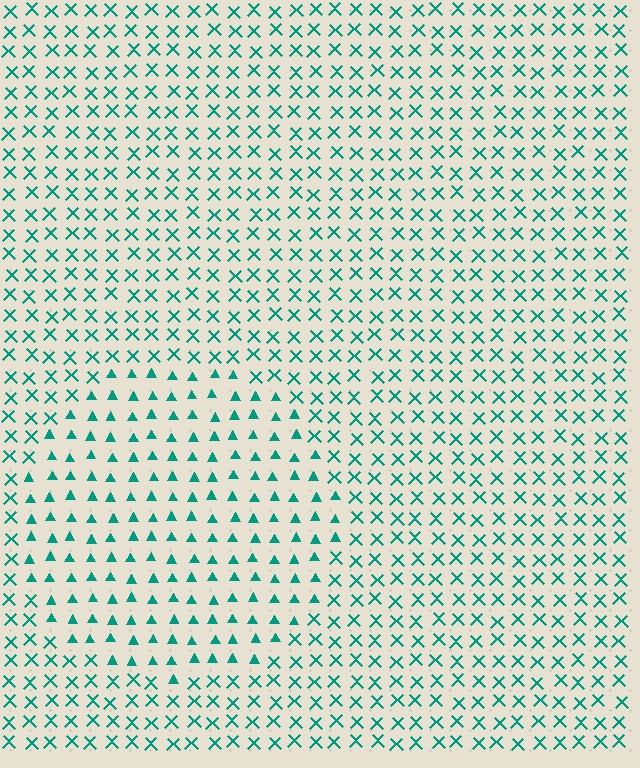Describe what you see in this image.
The image is filled with small teal elements arranged in a uniform grid. A circle-shaped region contains triangles, while the surrounding area contains X marks. The boundary is defined purely by the change in element shape.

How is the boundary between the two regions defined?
The boundary is defined by a change in element shape: triangles inside vs. X marks outside. All elements share the same color and spacing.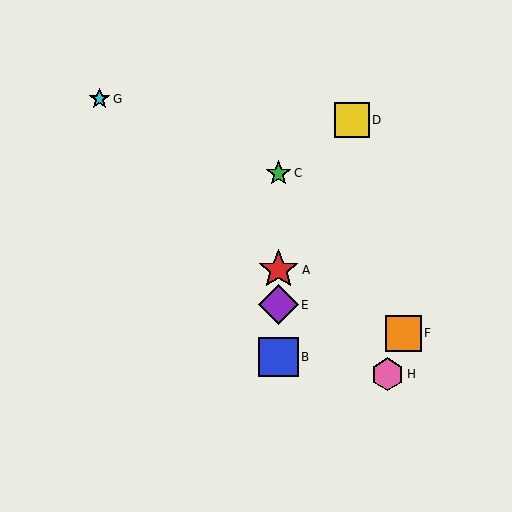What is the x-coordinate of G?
Object G is at x≈100.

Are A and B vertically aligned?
Yes, both are at x≈279.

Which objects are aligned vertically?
Objects A, B, C, E are aligned vertically.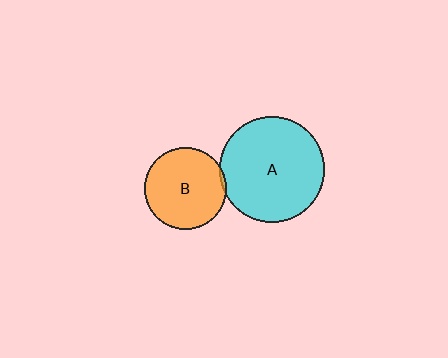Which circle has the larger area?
Circle A (cyan).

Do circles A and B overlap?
Yes.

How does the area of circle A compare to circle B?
Approximately 1.6 times.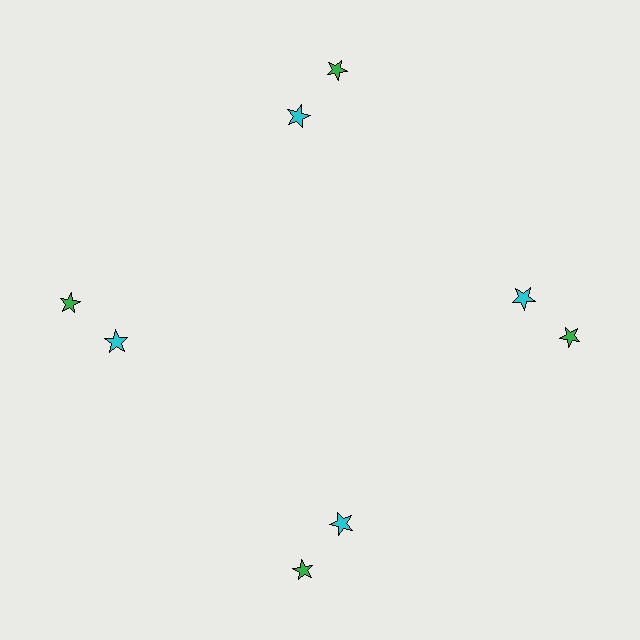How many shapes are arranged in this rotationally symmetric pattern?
There are 8 shapes, arranged in 4 groups of 2.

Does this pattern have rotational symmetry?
Yes, this pattern has 4-fold rotational symmetry. It looks the same after rotating 90 degrees around the center.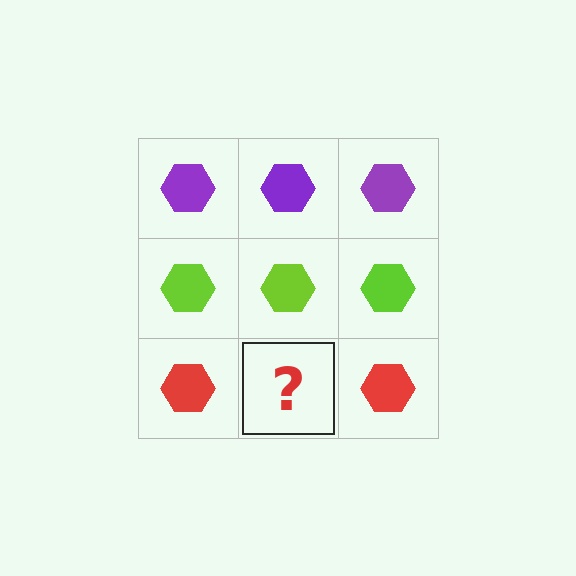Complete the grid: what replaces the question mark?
The question mark should be replaced with a red hexagon.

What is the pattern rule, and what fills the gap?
The rule is that each row has a consistent color. The gap should be filled with a red hexagon.